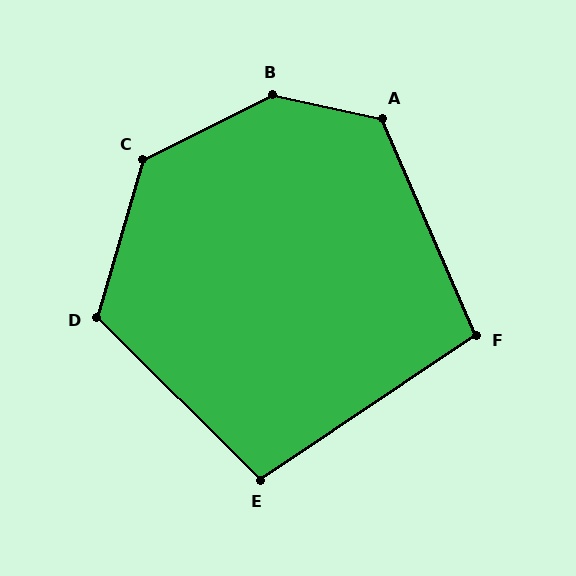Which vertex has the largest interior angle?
B, at approximately 141 degrees.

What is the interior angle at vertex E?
Approximately 101 degrees (obtuse).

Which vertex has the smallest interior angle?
F, at approximately 100 degrees.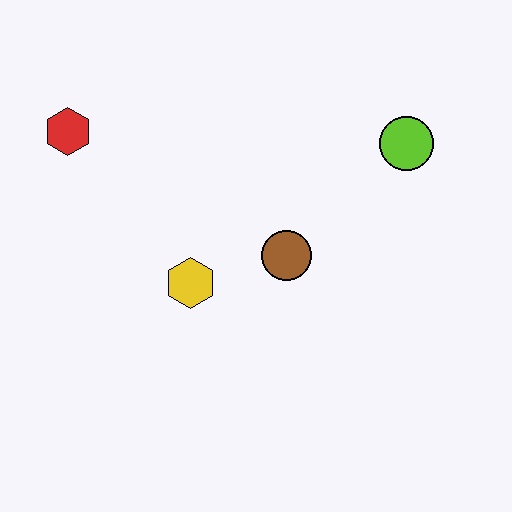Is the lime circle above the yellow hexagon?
Yes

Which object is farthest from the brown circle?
The red hexagon is farthest from the brown circle.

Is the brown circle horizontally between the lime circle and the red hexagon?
Yes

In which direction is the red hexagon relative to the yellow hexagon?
The red hexagon is above the yellow hexagon.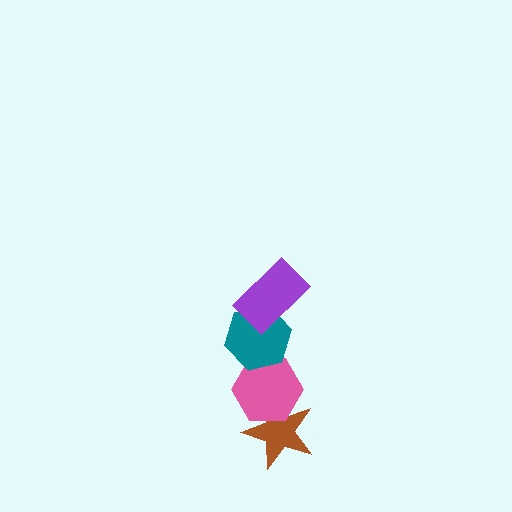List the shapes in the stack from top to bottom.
From top to bottom: the purple rectangle, the teal hexagon, the pink hexagon, the brown star.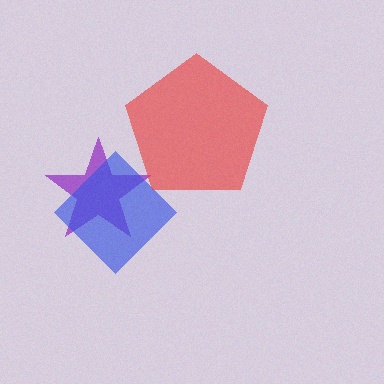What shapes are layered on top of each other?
The layered shapes are: a purple star, a blue diamond, a red pentagon.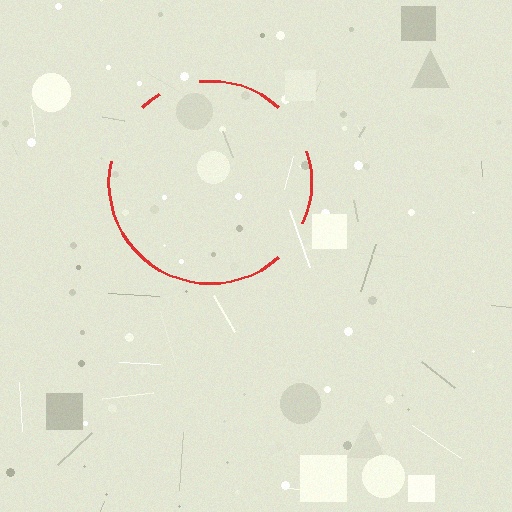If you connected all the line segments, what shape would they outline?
They would outline a circle.